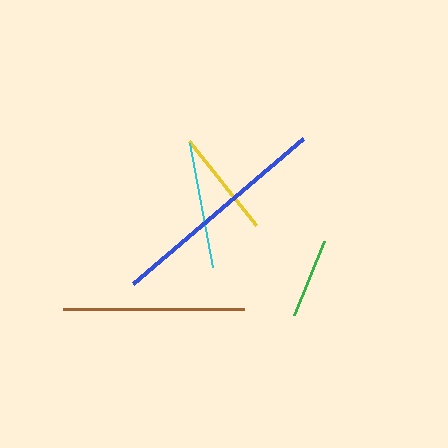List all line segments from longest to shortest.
From longest to shortest: blue, brown, cyan, yellow, green.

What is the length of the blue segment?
The blue segment is approximately 224 pixels long.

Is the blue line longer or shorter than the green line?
The blue line is longer than the green line.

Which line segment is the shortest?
The green line is the shortest at approximately 80 pixels.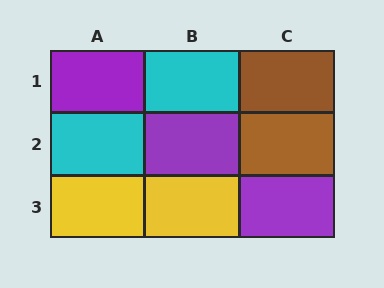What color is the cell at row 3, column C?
Purple.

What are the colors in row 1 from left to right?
Purple, cyan, brown.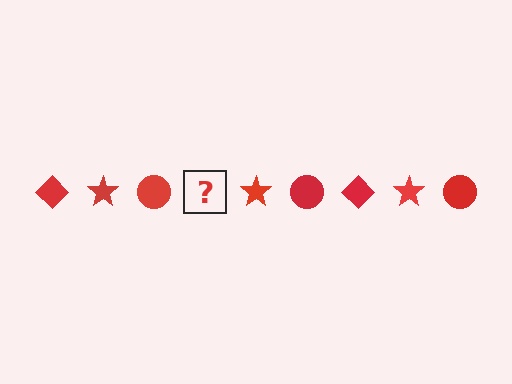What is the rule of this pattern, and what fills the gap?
The rule is that the pattern cycles through diamond, star, circle shapes in red. The gap should be filled with a red diamond.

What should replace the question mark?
The question mark should be replaced with a red diamond.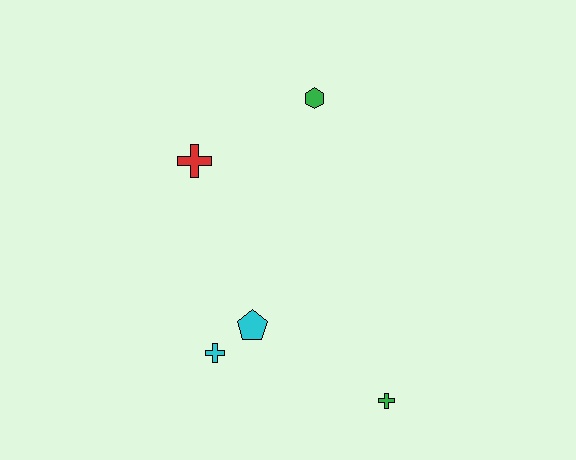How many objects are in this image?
There are 5 objects.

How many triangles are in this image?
There are no triangles.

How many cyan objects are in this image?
There are 2 cyan objects.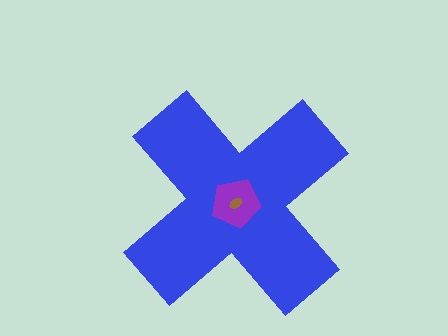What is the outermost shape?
The blue cross.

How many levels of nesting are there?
3.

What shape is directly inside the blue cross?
The purple pentagon.